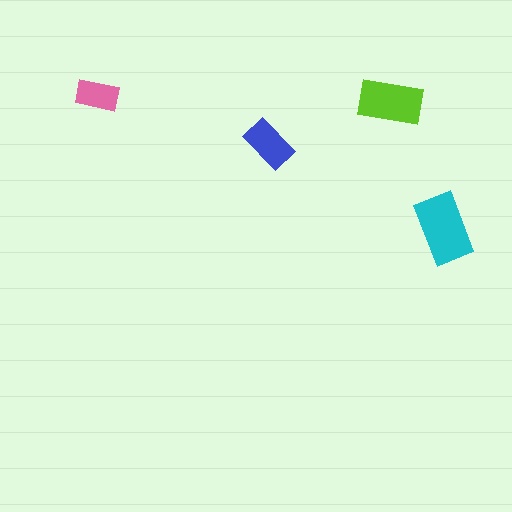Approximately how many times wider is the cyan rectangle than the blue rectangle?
About 1.5 times wider.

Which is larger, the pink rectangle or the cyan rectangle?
The cyan one.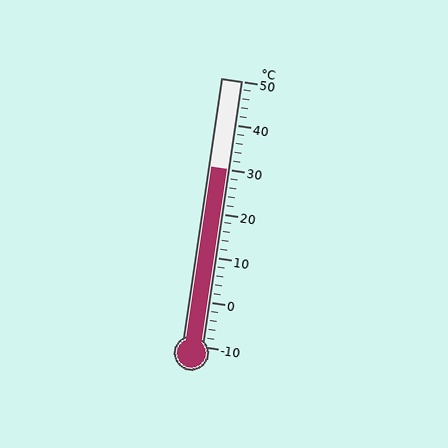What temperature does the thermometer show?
The thermometer shows approximately 30°C.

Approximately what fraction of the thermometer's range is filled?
The thermometer is filled to approximately 65% of its range.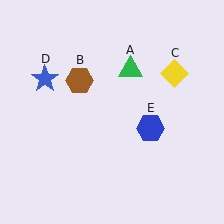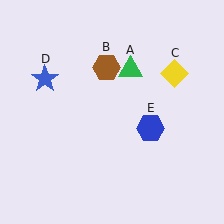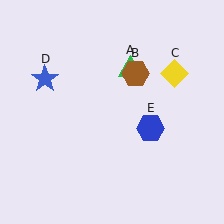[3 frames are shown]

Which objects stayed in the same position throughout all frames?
Green triangle (object A) and yellow diamond (object C) and blue star (object D) and blue hexagon (object E) remained stationary.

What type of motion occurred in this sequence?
The brown hexagon (object B) rotated clockwise around the center of the scene.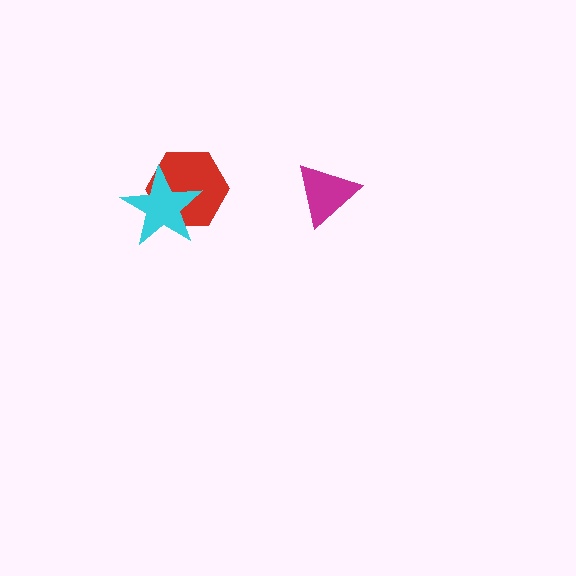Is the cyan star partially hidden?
No, no other shape covers it.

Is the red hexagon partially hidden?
Yes, it is partially covered by another shape.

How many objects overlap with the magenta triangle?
0 objects overlap with the magenta triangle.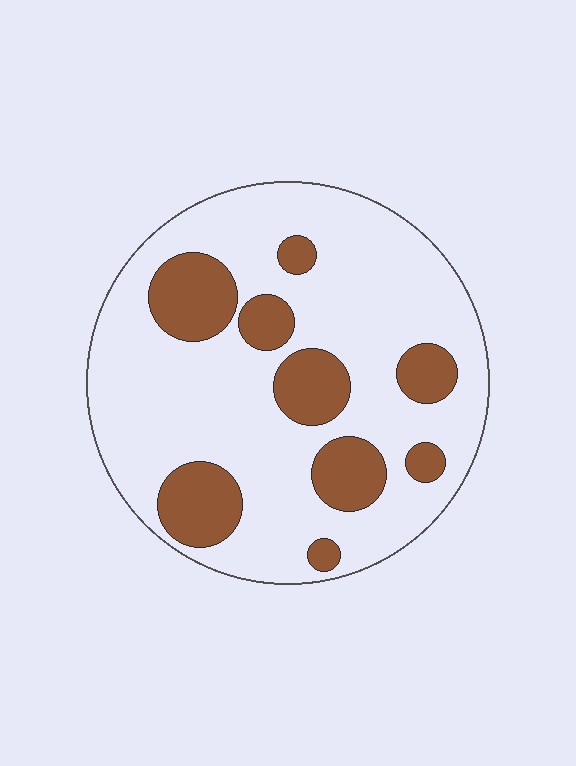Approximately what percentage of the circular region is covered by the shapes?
Approximately 25%.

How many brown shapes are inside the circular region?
9.